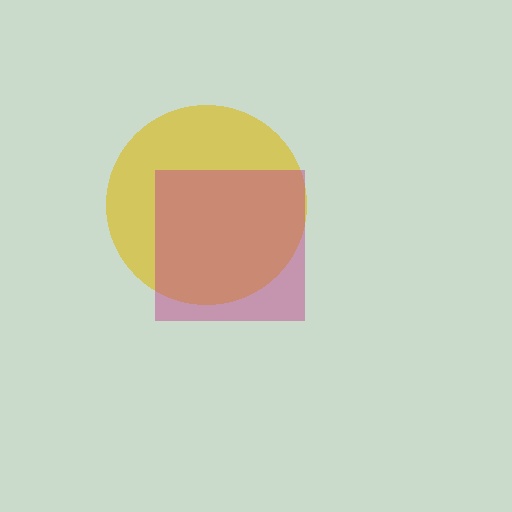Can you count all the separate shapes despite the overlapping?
Yes, there are 2 separate shapes.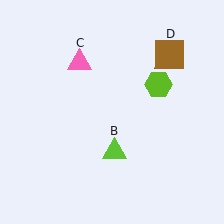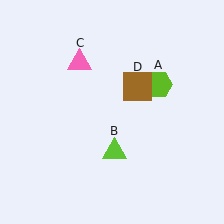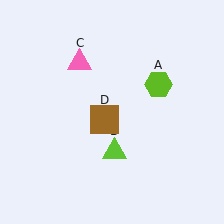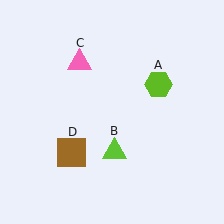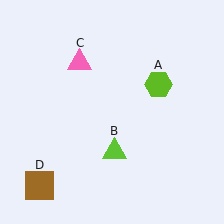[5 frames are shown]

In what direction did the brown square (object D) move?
The brown square (object D) moved down and to the left.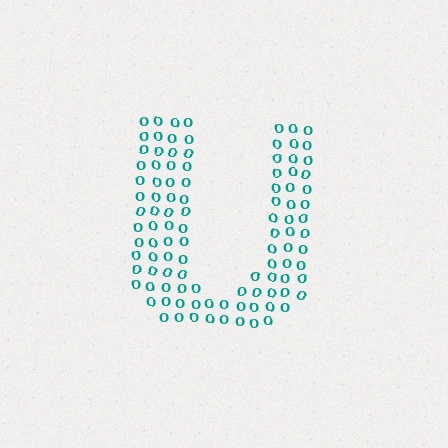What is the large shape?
The large shape is the letter U.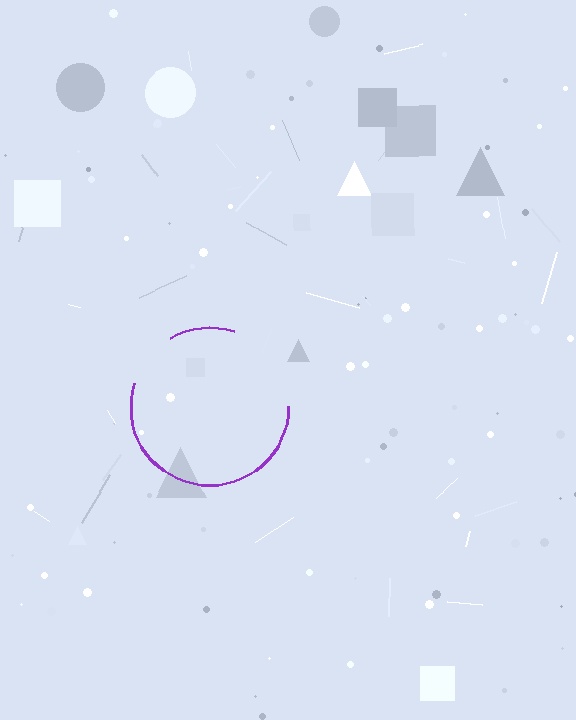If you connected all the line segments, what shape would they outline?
They would outline a circle.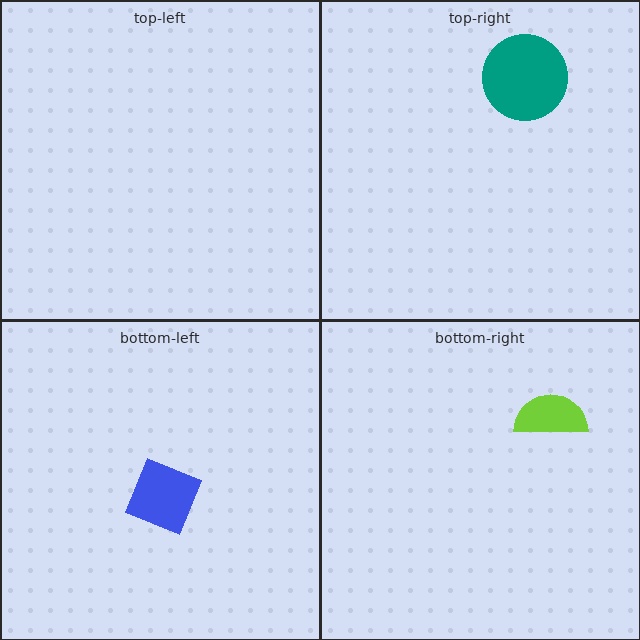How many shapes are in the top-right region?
1.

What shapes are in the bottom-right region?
The lime semicircle.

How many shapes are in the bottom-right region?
1.